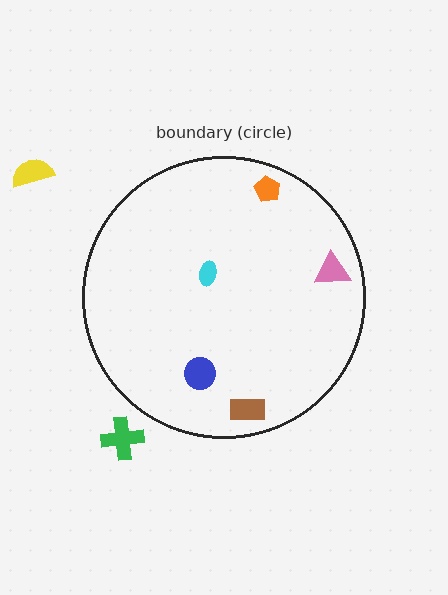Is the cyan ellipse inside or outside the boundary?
Inside.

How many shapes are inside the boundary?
5 inside, 2 outside.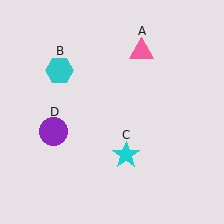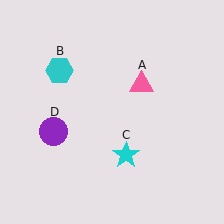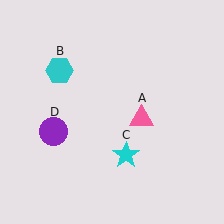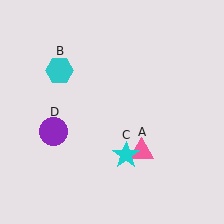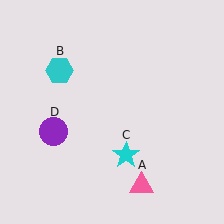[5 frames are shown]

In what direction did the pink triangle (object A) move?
The pink triangle (object A) moved down.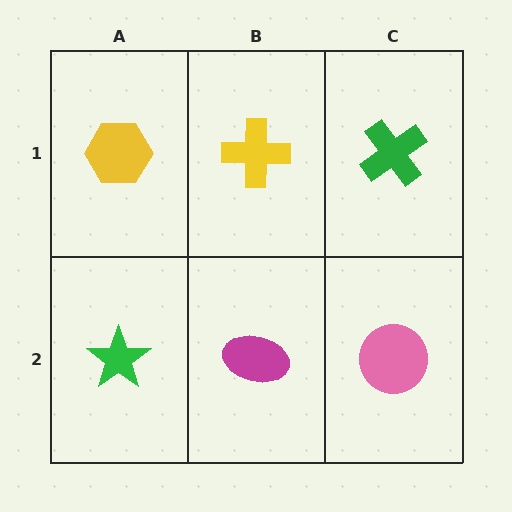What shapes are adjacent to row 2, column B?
A yellow cross (row 1, column B), a green star (row 2, column A), a pink circle (row 2, column C).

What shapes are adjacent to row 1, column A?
A green star (row 2, column A), a yellow cross (row 1, column B).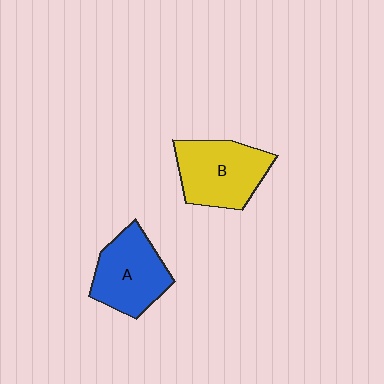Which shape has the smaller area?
Shape A (blue).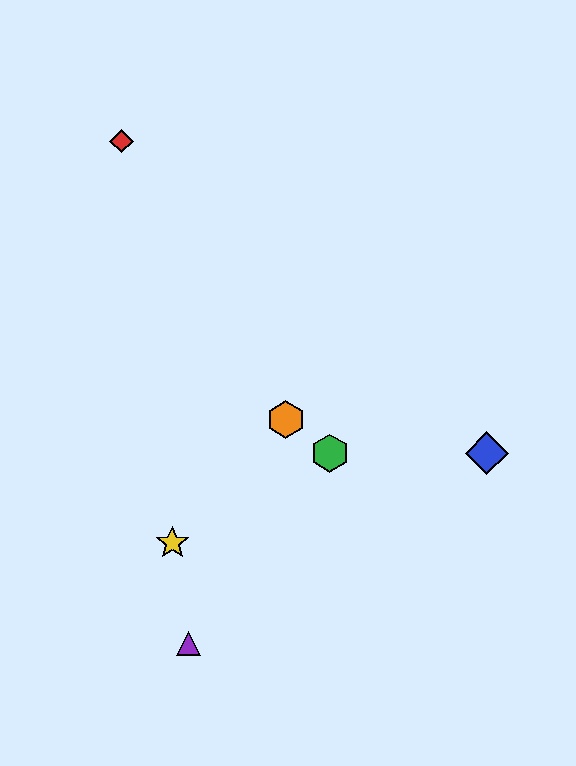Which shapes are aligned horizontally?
The blue diamond, the green hexagon are aligned horizontally.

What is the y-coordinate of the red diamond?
The red diamond is at y≈141.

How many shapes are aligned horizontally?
2 shapes (the blue diamond, the green hexagon) are aligned horizontally.